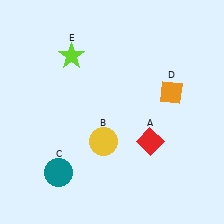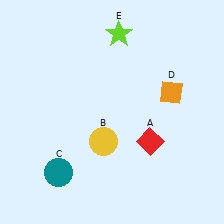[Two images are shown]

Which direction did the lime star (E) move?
The lime star (E) moved right.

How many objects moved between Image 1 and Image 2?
1 object moved between the two images.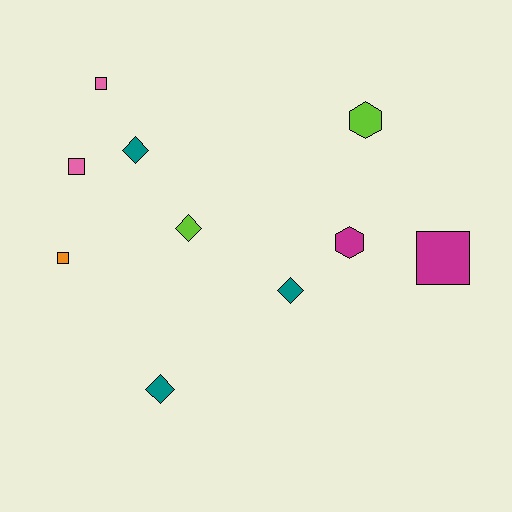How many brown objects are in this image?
There are no brown objects.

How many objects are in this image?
There are 10 objects.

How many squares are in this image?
There are 4 squares.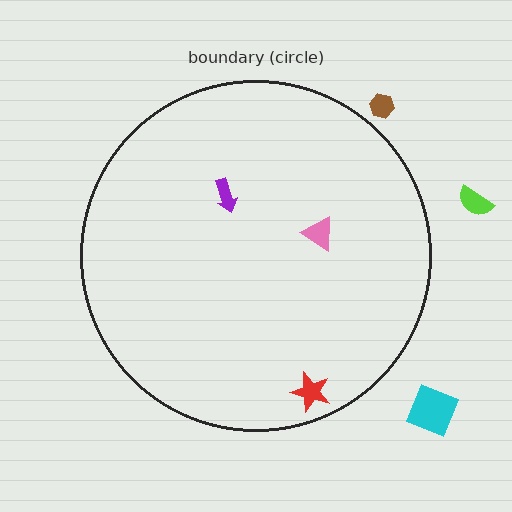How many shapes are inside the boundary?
3 inside, 3 outside.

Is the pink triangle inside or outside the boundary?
Inside.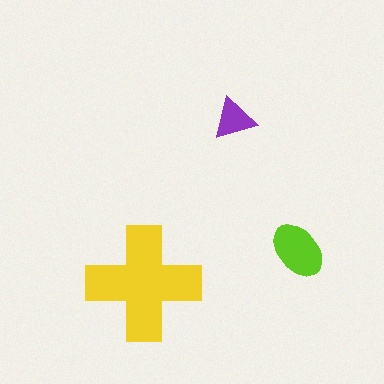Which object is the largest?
The yellow cross.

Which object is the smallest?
The purple triangle.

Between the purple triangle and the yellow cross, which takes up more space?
The yellow cross.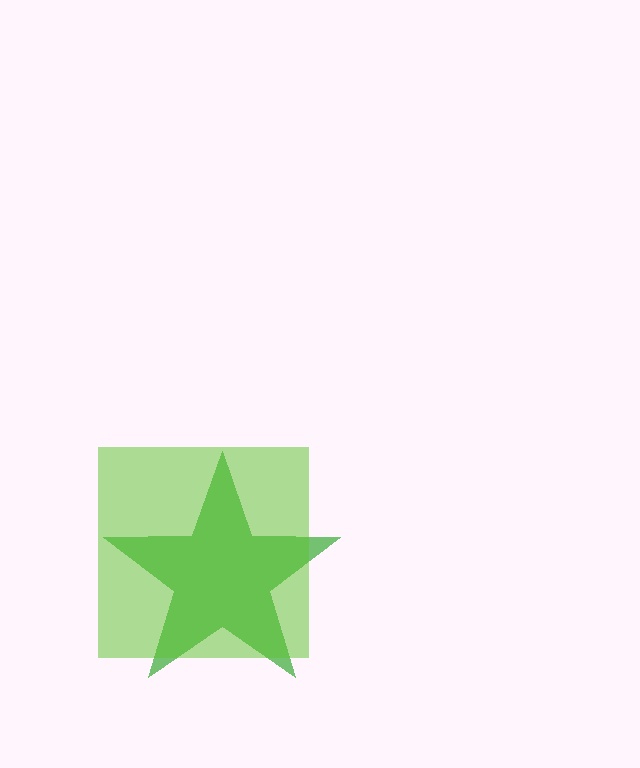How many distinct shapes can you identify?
There are 2 distinct shapes: a green star, a lime square.